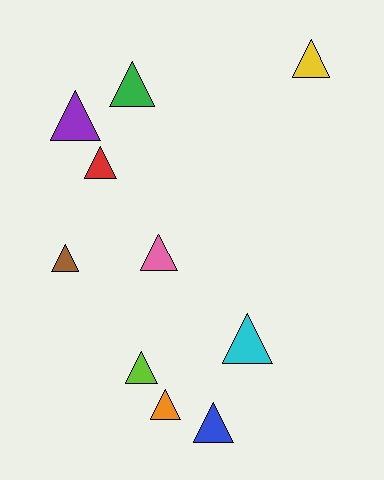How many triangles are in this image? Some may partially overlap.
There are 10 triangles.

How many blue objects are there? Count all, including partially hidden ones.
There is 1 blue object.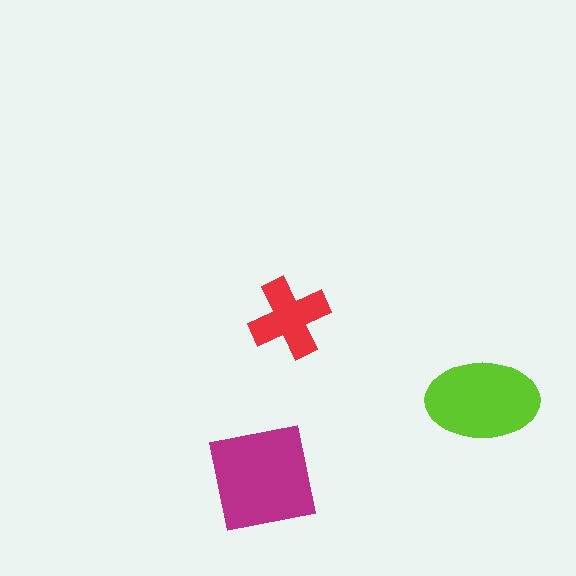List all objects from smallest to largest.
The red cross, the lime ellipse, the magenta square.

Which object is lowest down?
The magenta square is bottommost.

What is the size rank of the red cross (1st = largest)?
3rd.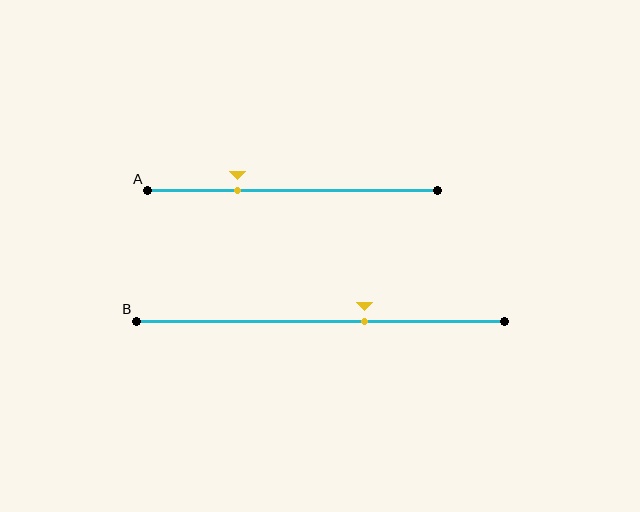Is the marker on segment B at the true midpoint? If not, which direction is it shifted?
No, the marker on segment B is shifted to the right by about 12% of the segment length.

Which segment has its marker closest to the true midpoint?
Segment B has its marker closest to the true midpoint.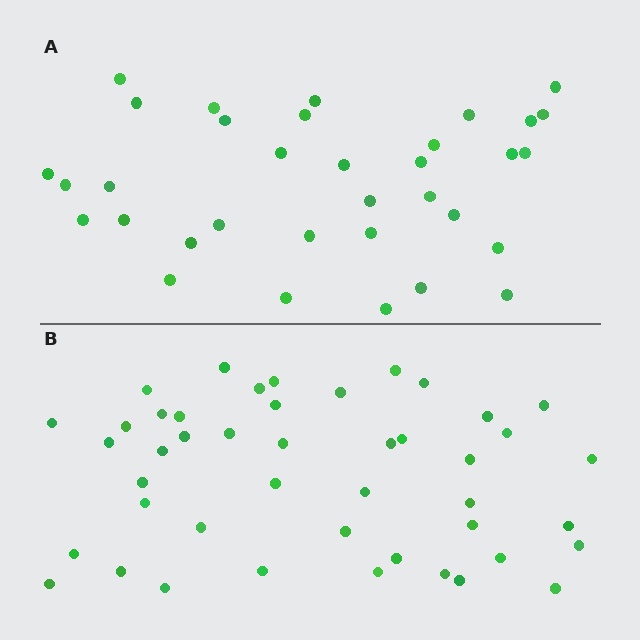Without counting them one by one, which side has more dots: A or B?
Region B (the bottom region) has more dots.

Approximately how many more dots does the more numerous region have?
Region B has roughly 12 or so more dots than region A.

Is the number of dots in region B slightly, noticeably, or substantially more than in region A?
Region B has noticeably more, but not dramatically so. The ratio is roughly 1.3 to 1.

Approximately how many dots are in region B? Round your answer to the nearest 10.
About 40 dots. (The exact count is 45, which rounds to 40.)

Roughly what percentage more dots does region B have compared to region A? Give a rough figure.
About 30% more.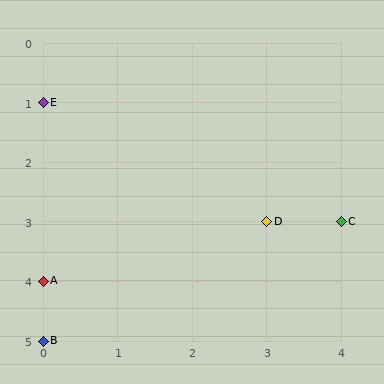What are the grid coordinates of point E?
Point E is at grid coordinates (0, 1).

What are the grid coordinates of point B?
Point B is at grid coordinates (0, 5).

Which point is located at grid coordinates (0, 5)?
Point B is at (0, 5).